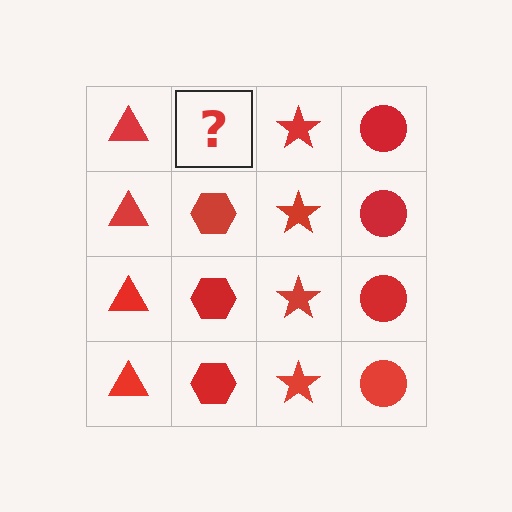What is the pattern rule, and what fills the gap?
The rule is that each column has a consistent shape. The gap should be filled with a red hexagon.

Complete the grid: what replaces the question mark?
The question mark should be replaced with a red hexagon.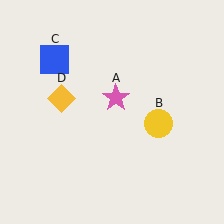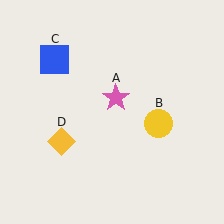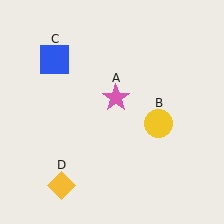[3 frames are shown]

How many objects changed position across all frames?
1 object changed position: yellow diamond (object D).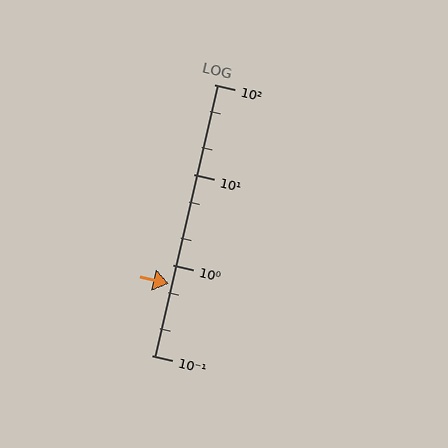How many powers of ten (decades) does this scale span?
The scale spans 3 decades, from 0.1 to 100.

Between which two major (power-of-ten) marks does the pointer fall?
The pointer is between 0.1 and 1.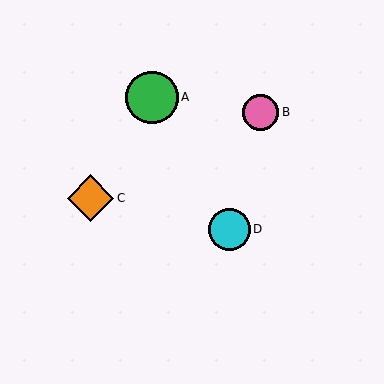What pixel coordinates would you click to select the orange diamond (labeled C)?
Click at (90, 198) to select the orange diamond C.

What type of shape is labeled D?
Shape D is a cyan circle.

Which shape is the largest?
The green circle (labeled A) is the largest.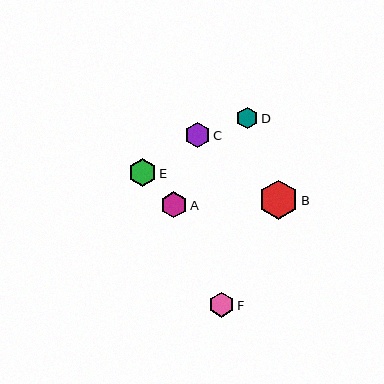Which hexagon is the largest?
Hexagon B is the largest with a size of approximately 39 pixels.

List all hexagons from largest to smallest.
From largest to smallest: B, E, A, C, F, D.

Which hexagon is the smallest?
Hexagon D is the smallest with a size of approximately 22 pixels.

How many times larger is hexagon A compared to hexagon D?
Hexagon A is approximately 1.2 times the size of hexagon D.